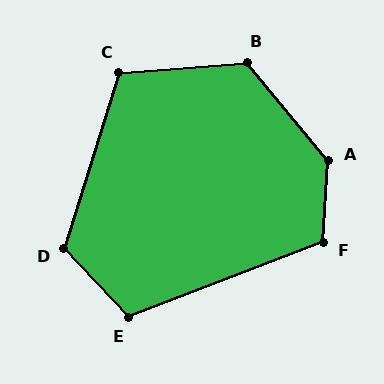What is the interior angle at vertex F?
Approximately 115 degrees (obtuse).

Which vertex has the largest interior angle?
A, at approximately 136 degrees.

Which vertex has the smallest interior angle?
C, at approximately 112 degrees.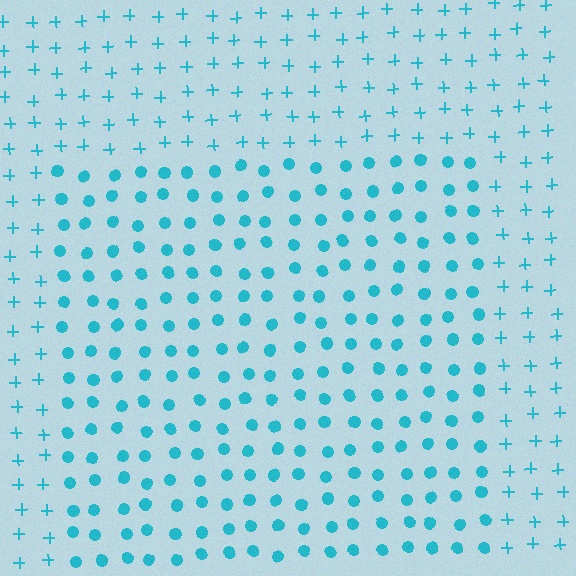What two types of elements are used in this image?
The image uses circles inside the rectangle region and plus signs outside it.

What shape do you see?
I see a rectangle.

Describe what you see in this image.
The image is filled with small cyan elements arranged in a uniform grid. A rectangle-shaped region contains circles, while the surrounding area contains plus signs. The boundary is defined purely by the change in element shape.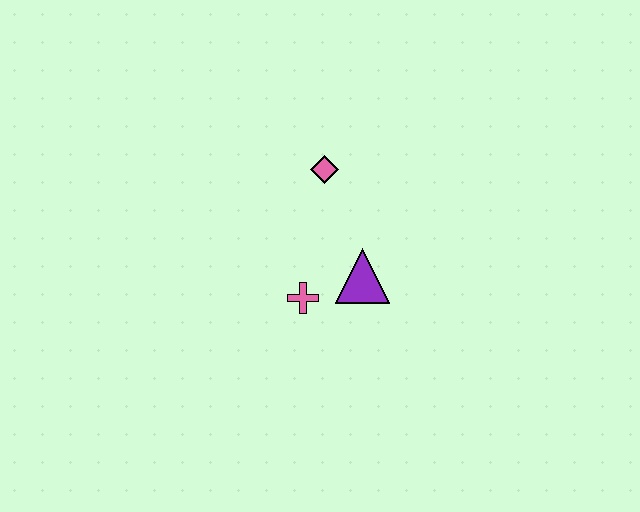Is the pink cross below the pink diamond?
Yes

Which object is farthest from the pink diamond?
The pink cross is farthest from the pink diamond.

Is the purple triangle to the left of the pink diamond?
No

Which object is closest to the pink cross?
The purple triangle is closest to the pink cross.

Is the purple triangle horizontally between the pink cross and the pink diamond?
No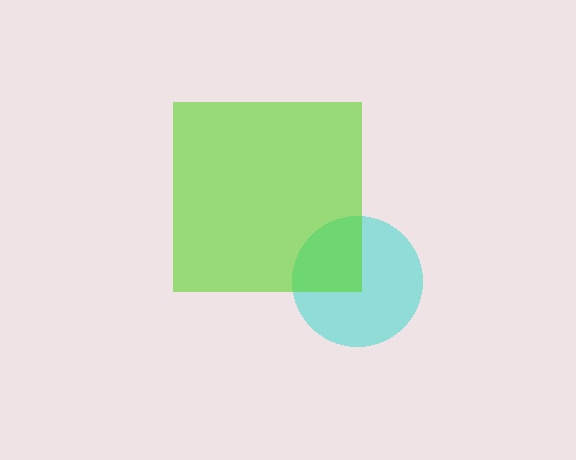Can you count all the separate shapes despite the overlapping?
Yes, there are 2 separate shapes.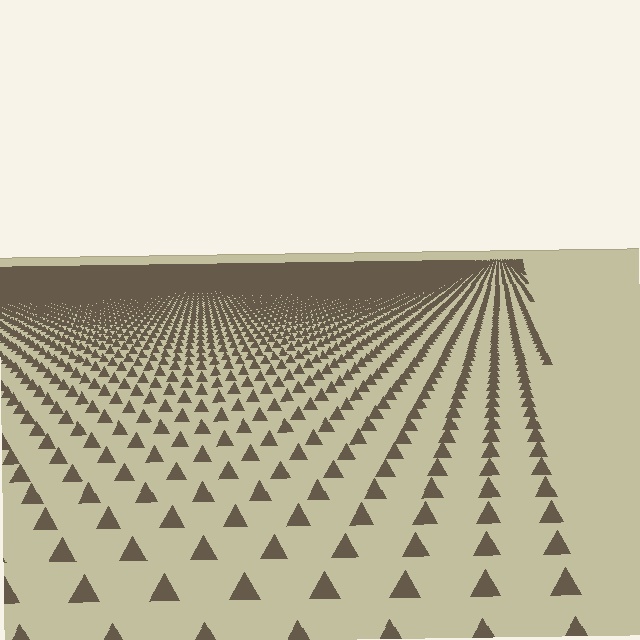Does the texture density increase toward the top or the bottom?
Density increases toward the top.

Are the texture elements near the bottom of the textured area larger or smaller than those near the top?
Larger. Near the bottom, elements are closer to the viewer and appear at a bigger on-screen size.